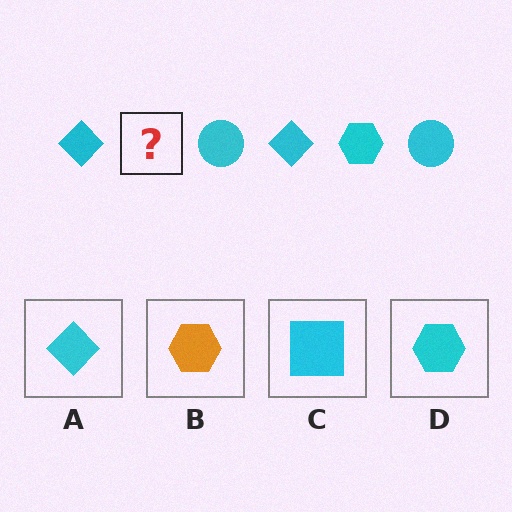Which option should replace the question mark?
Option D.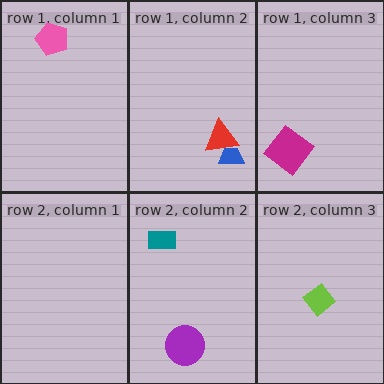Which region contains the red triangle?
The row 1, column 2 region.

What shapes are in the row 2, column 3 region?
The lime diamond.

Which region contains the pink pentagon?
The row 1, column 1 region.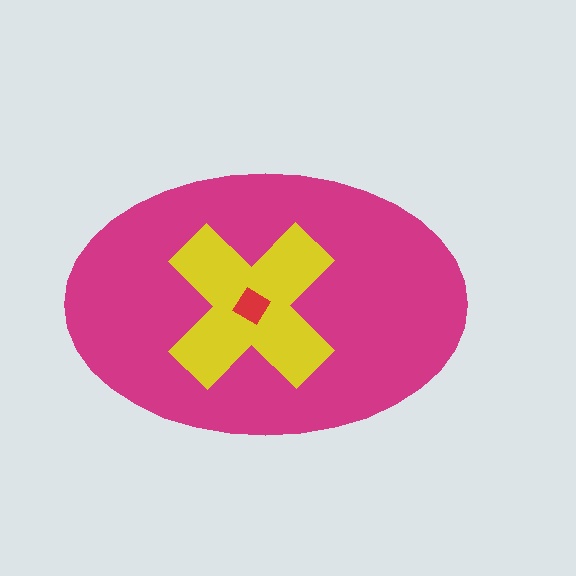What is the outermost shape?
The magenta ellipse.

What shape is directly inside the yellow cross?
The red diamond.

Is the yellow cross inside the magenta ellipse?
Yes.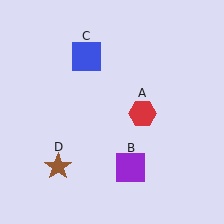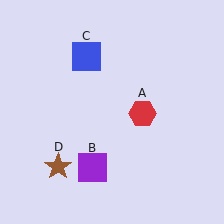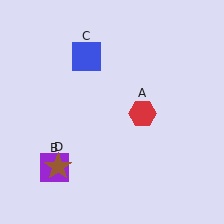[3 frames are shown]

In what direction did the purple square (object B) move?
The purple square (object B) moved left.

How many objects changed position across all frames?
1 object changed position: purple square (object B).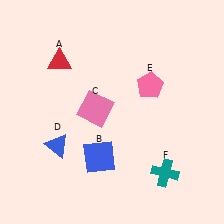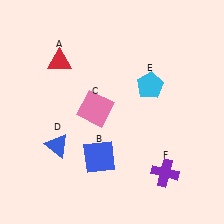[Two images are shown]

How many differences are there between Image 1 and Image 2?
There are 2 differences between the two images.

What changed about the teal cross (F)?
In Image 1, F is teal. In Image 2, it changed to purple.